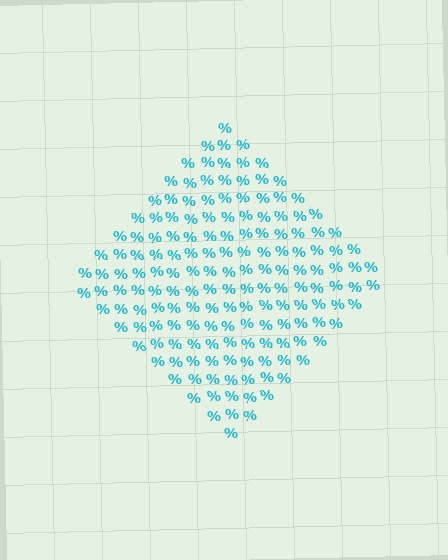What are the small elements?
The small elements are percent signs.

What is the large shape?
The large shape is a diamond.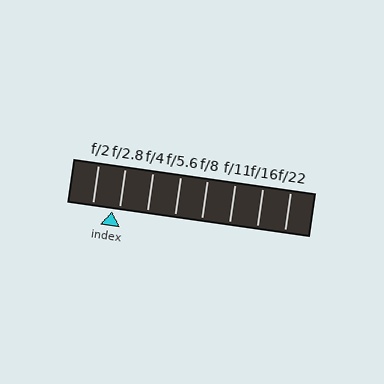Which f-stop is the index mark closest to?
The index mark is closest to f/2.8.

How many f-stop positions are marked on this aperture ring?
There are 8 f-stop positions marked.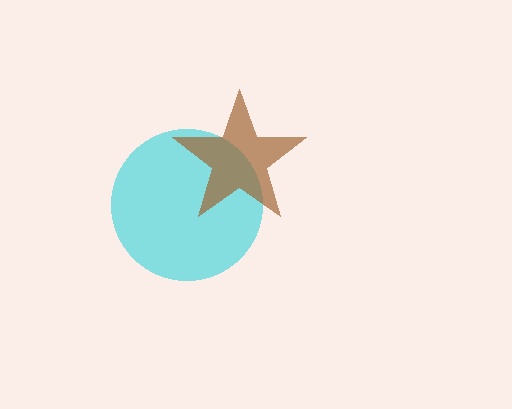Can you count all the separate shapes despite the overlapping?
Yes, there are 2 separate shapes.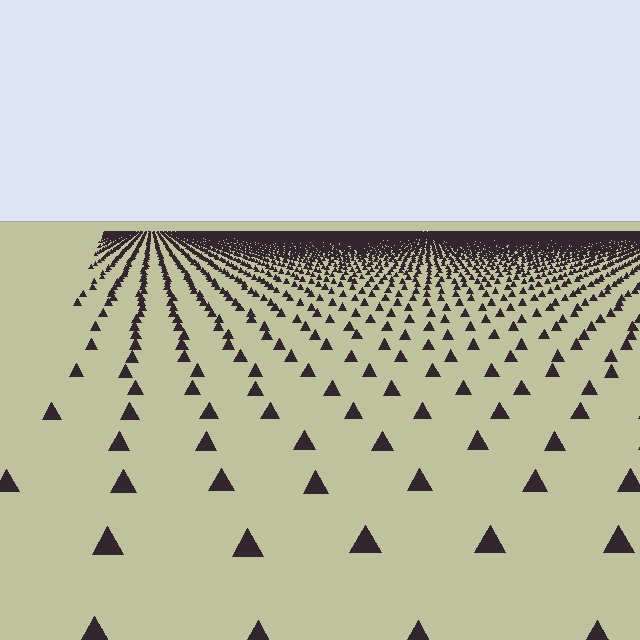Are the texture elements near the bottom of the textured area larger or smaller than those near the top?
Larger. Near the bottom, elements are closer to the viewer and appear at a bigger on-screen size.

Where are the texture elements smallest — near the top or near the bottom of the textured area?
Near the top.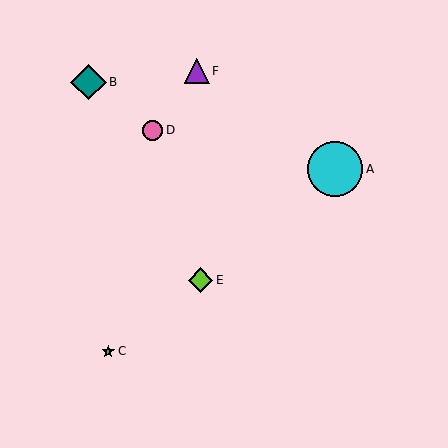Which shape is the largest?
The cyan circle (labeled A) is the largest.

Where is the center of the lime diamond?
The center of the lime diamond is at (200, 280).